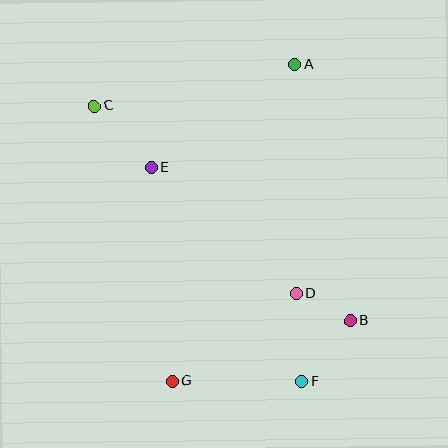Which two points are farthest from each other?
Points C and F are farthest from each other.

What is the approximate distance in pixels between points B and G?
The distance between B and G is approximately 188 pixels.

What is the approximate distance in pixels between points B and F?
The distance between B and F is approximately 78 pixels.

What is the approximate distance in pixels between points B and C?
The distance between B and C is approximately 334 pixels.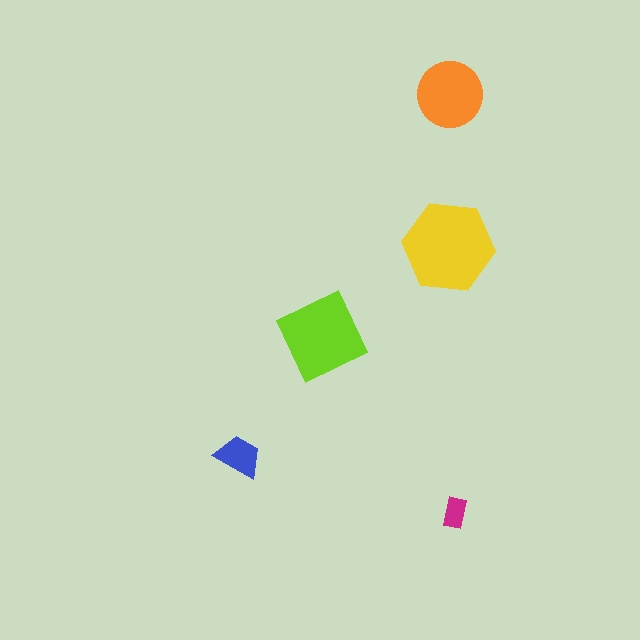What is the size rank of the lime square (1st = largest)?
2nd.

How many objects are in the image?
There are 5 objects in the image.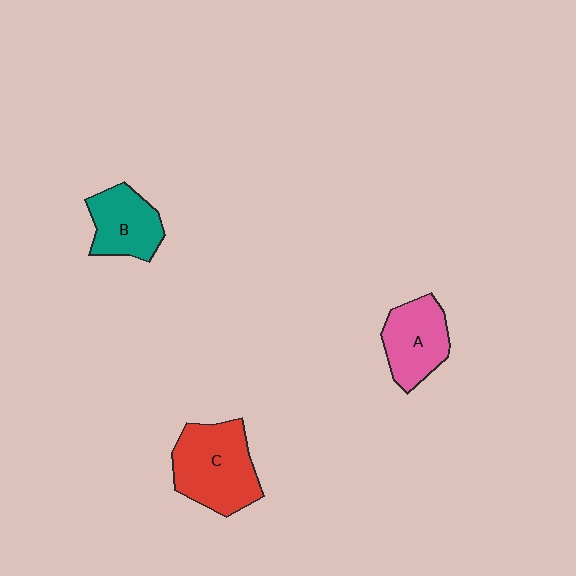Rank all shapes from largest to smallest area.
From largest to smallest: C (red), A (pink), B (teal).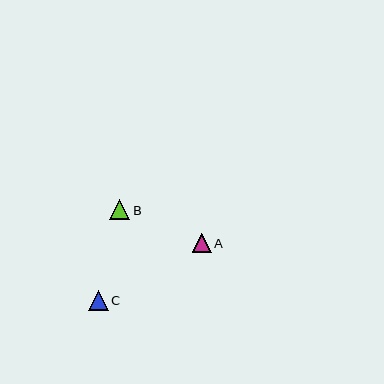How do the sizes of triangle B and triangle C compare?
Triangle B and triangle C are approximately the same size.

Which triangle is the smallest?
Triangle A is the smallest with a size of approximately 19 pixels.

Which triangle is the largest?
Triangle B is the largest with a size of approximately 20 pixels.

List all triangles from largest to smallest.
From largest to smallest: B, C, A.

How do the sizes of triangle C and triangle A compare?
Triangle C and triangle A are approximately the same size.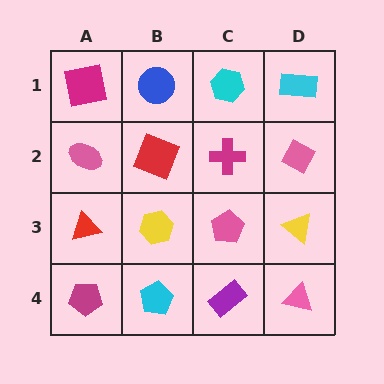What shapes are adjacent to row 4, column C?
A pink pentagon (row 3, column C), a cyan pentagon (row 4, column B), a pink triangle (row 4, column D).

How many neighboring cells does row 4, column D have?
2.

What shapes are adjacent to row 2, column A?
A magenta square (row 1, column A), a red triangle (row 3, column A), a red square (row 2, column B).